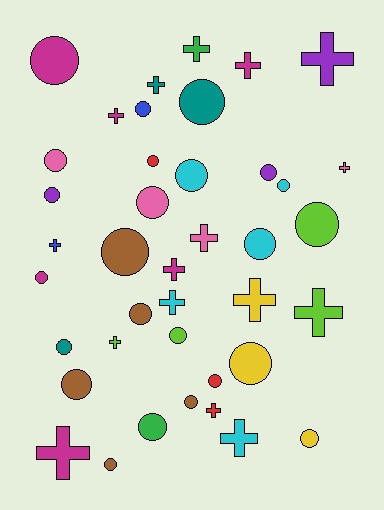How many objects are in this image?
There are 40 objects.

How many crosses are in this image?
There are 16 crosses.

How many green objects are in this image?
There are 2 green objects.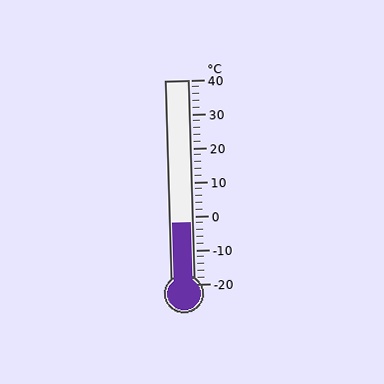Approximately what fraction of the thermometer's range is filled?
The thermometer is filled to approximately 30% of its range.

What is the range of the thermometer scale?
The thermometer scale ranges from -20°C to 40°C.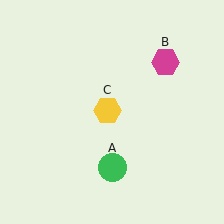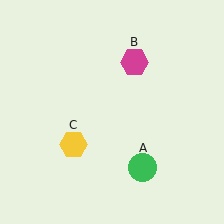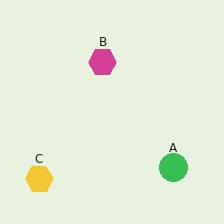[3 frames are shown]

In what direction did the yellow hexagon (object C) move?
The yellow hexagon (object C) moved down and to the left.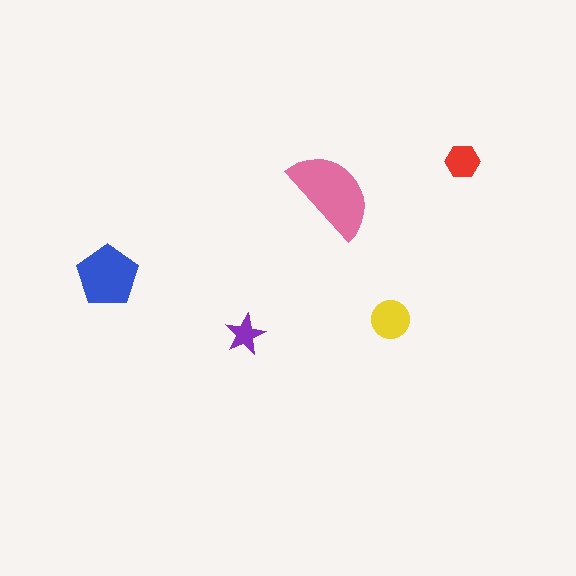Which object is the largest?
The pink semicircle.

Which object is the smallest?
The purple star.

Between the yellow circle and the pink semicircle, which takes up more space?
The pink semicircle.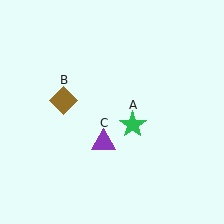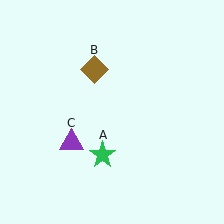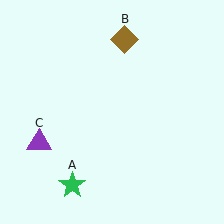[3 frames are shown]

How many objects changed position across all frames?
3 objects changed position: green star (object A), brown diamond (object B), purple triangle (object C).